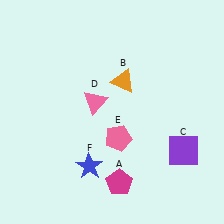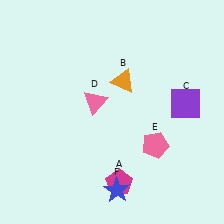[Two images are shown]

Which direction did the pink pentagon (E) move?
The pink pentagon (E) moved right.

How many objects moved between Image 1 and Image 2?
3 objects moved between the two images.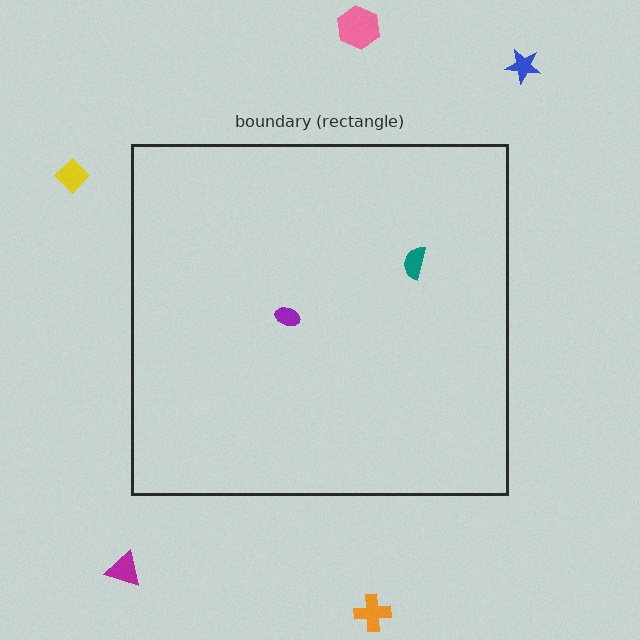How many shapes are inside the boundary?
2 inside, 5 outside.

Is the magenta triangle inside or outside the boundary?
Outside.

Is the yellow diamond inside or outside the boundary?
Outside.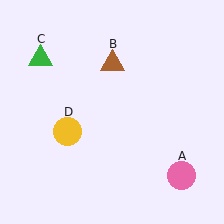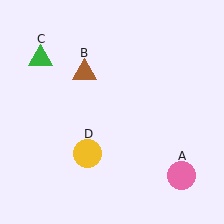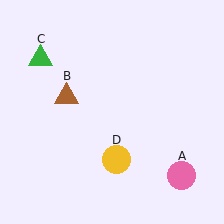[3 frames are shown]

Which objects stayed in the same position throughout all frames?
Pink circle (object A) and green triangle (object C) remained stationary.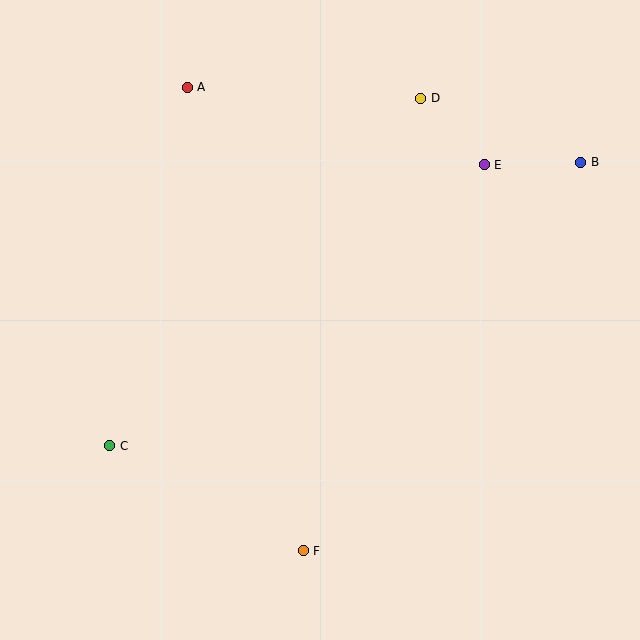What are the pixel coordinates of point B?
Point B is at (581, 162).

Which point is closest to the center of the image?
Point E at (484, 165) is closest to the center.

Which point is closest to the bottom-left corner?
Point C is closest to the bottom-left corner.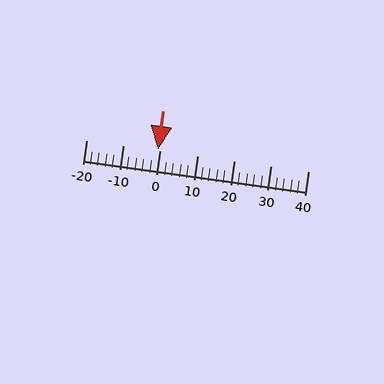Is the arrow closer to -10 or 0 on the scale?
The arrow is closer to 0.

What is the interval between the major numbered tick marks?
The major tick marks are spaced 10 units apart.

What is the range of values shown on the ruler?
The ruler shows values from -20 to 40.